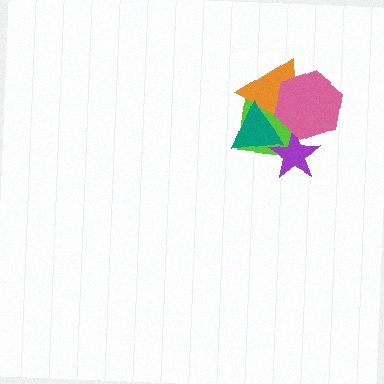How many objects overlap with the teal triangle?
4 objects overlap with the teal triangle.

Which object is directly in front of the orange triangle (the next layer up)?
The teal triangle is directly in front of the orange triangle.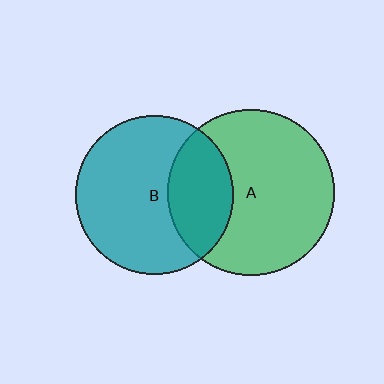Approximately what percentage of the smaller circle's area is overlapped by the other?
Approximately 30%.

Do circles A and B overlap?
Yes.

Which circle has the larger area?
Circle A (green).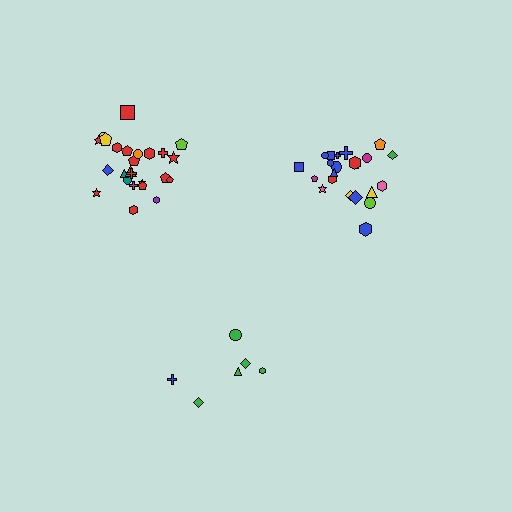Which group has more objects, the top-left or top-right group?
The top-left group.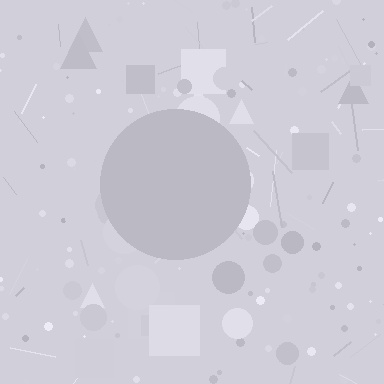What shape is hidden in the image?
A circle is hidden in the image.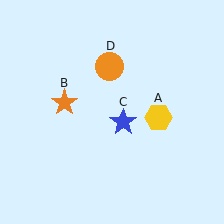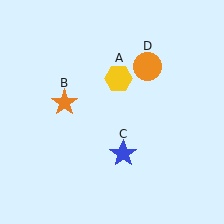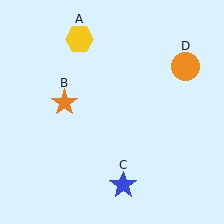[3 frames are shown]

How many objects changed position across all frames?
3 objects changed position: yellow hexagon (object A), blue star (object C), orange circle (object D).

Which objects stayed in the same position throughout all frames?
Orange star (object B) remained stationary.